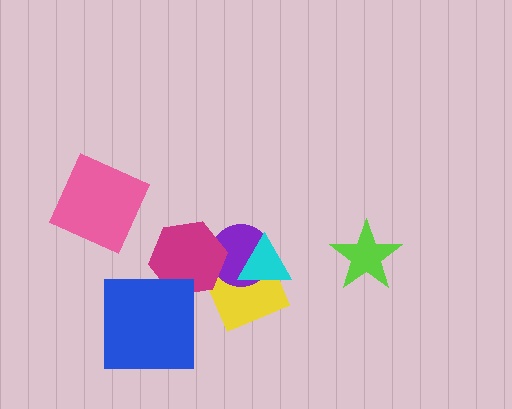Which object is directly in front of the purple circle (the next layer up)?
The cyan triangle is directly in front of the purple circle.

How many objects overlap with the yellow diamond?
3 objects overlap with the yellow diamond.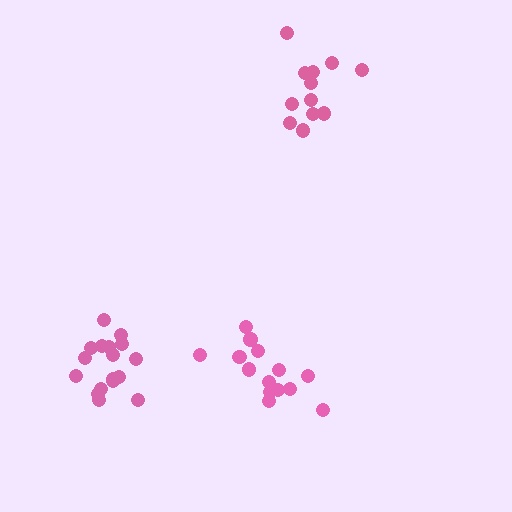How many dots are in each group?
Group 1: 12 dots, Group 2: 14 dots, Group 3: 17 dots (43 total).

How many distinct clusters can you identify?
There are 3 distinct clusters.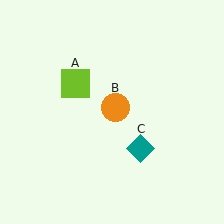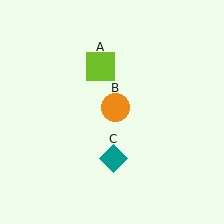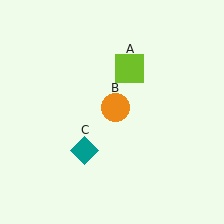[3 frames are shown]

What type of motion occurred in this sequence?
The lime square (object A), teal diamond (object C) rotated clockwise around the center of the scene.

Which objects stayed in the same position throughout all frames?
Orange circle (object B) remained stationary.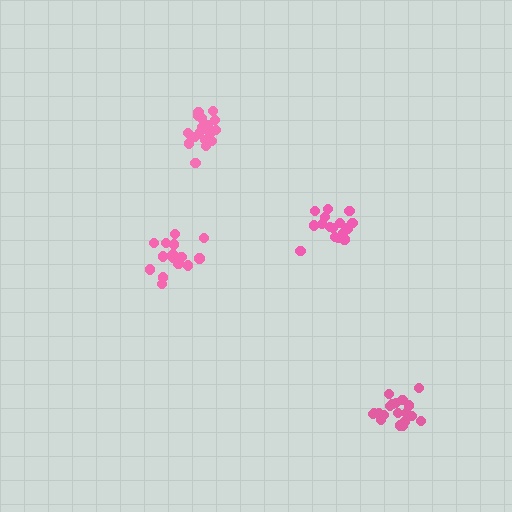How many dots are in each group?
Group 1: 16 dots, Group 2: 17 dots, Group 3: 20 dots, Group 4: 20 dots (73 total).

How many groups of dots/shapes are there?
There are 4 groups.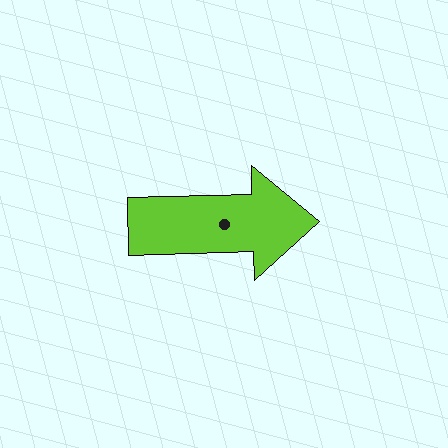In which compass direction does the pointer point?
East.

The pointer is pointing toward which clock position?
Roughly 3 o'clock.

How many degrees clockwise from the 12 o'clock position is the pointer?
Approximately 88 degrees.